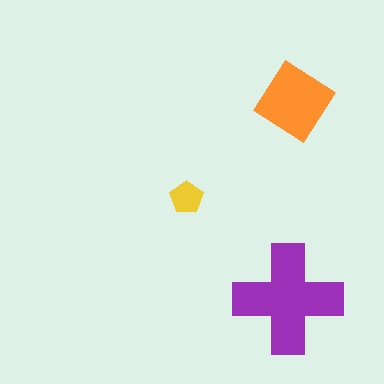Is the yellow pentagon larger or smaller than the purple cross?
Smaller.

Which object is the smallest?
The yellow pentagon.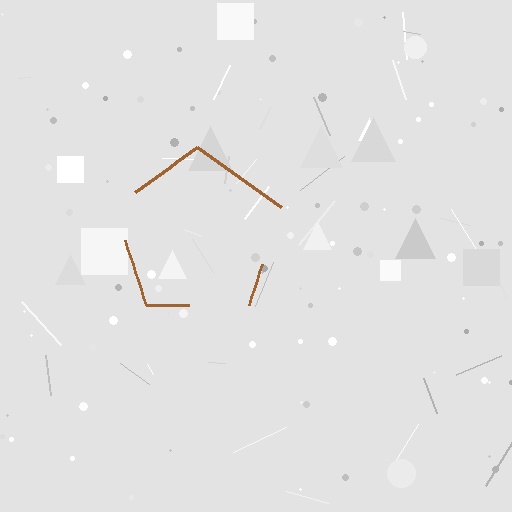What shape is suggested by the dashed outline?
The dashed outline suggests a pentagon.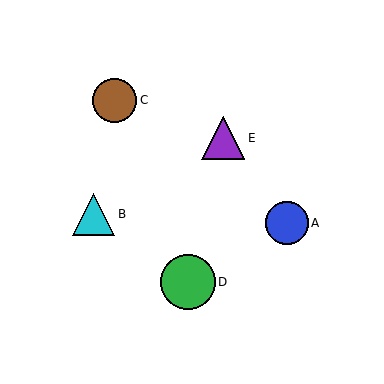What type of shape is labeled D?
Shape D is a green circle.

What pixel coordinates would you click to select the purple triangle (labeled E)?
Click at (223, 138) to select the purple triangle E.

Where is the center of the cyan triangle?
The center of the cyan triangle is at (93, 214).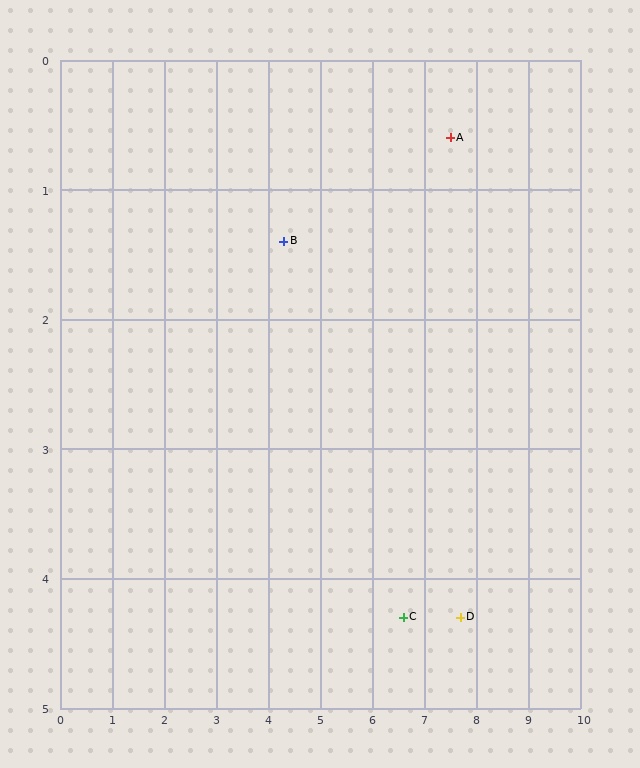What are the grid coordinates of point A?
Point A is at approximately (7.5, 0.6).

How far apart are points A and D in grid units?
Points A and D are about 3.7 grid units apart.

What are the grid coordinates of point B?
Point B is at approximately (4.3, 1.4).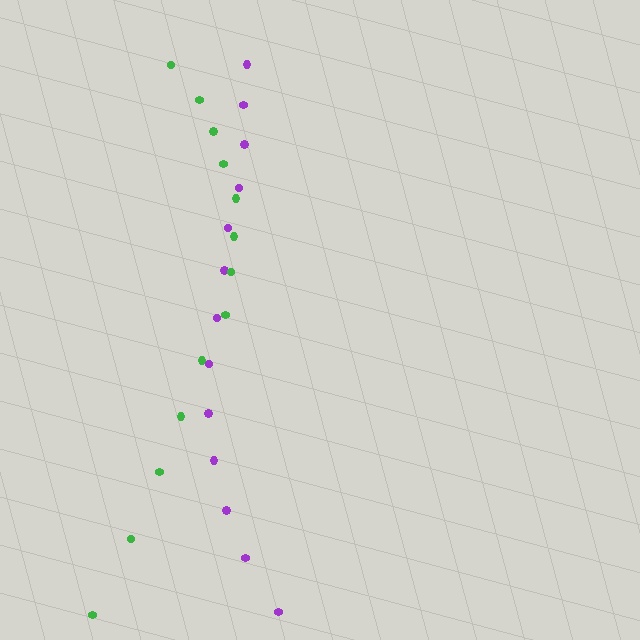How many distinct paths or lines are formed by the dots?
There are 2 distinct paths.